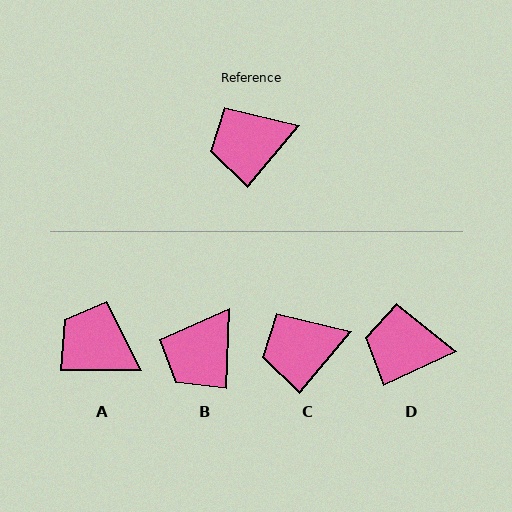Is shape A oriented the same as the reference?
No, it is off by about 50 degrees.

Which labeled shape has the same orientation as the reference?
C.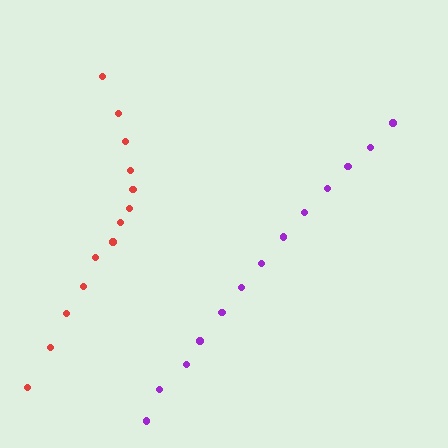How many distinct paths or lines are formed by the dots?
There are 2 distinct paths.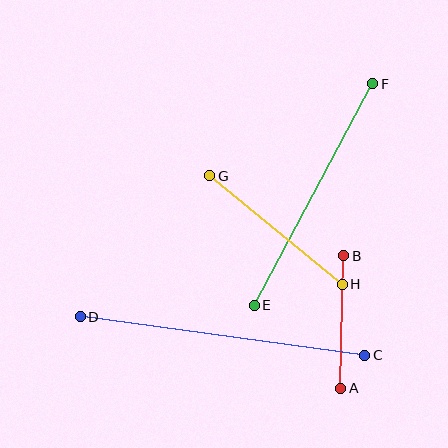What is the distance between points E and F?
The distance is approximately 251 pixels.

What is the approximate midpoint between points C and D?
The midpoint is at approximately (223, 336) pixels.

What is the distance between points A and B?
The distance is approximately 133 pixels.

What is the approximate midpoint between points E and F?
The midpoint is at approximately (314, 194) pixels.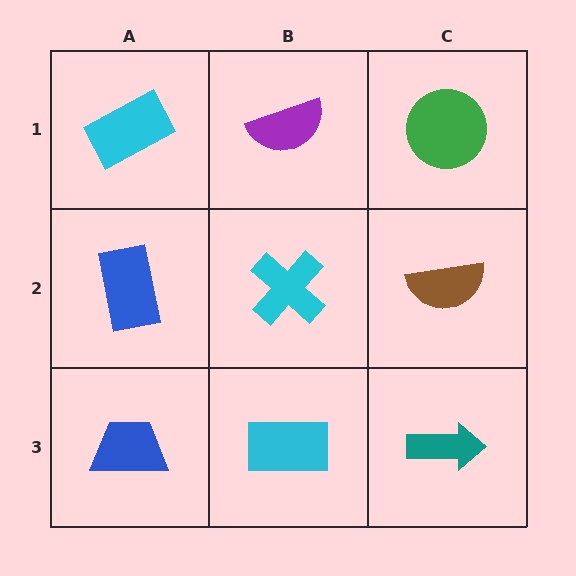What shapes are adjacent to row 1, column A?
A blue rectangle (row 2, column A), a purple semicircle (row 1, column B).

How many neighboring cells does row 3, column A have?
2.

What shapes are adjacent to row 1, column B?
A cyan cross (row 2, column B), a cyan rectangle (row 1, column A), a green circle (row 1, column C).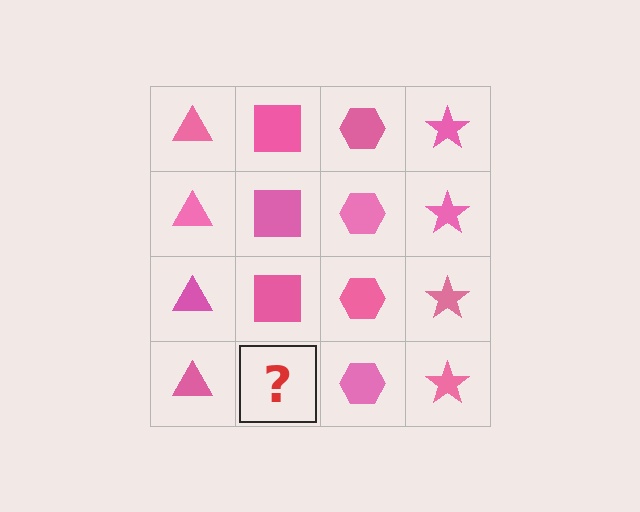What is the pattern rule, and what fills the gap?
The rule is that each column has a consistent shape. The gap should be filled with a pink square.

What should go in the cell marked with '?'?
The missing cell should contain a pink square.